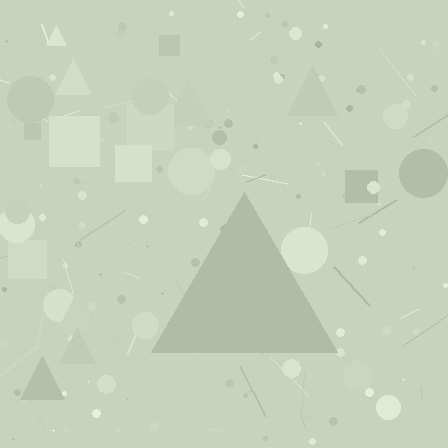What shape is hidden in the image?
A triangle is hidden in the image.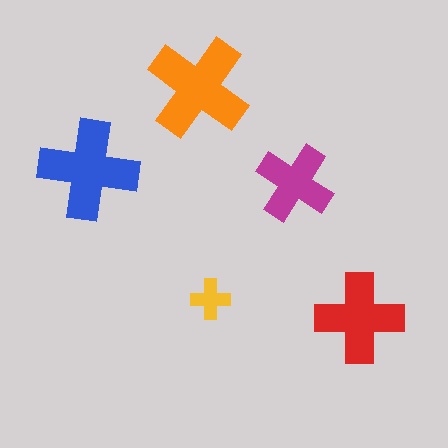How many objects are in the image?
There are 5 objects in the image.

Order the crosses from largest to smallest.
the orange one, the blue one, the red one, the magenta one, the yellow one.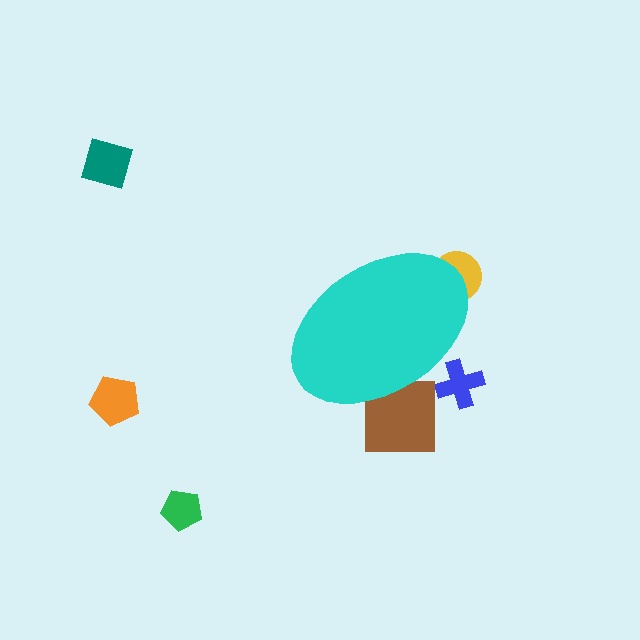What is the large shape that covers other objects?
A cyan ellipse.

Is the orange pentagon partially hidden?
No, the orange pentagon is fully visible.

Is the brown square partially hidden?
Yes, the brown square is partially hidden behind the cyan ellipse.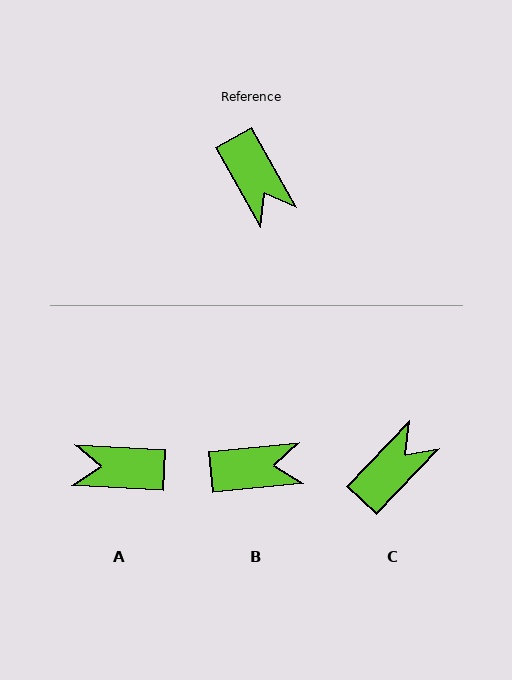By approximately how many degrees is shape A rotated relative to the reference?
Approximately 123 degrees clockwise.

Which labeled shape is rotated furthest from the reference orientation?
A, about 123 degrees away.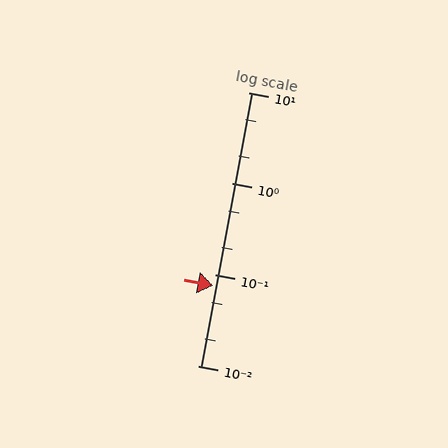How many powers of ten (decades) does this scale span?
The scale spans 3 decades, from 0.01 to 10.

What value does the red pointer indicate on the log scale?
The pointer indicates approximately 0.075.